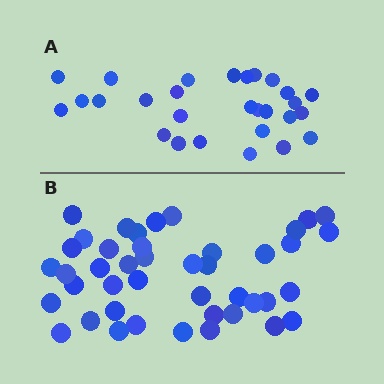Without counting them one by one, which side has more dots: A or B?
Region B (the bottom region) has more dots.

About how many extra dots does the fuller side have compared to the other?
Region B has approximately 15 more dots than region A.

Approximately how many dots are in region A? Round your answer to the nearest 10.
About 30 dots. (The exact count is 28, which rounds to 30.)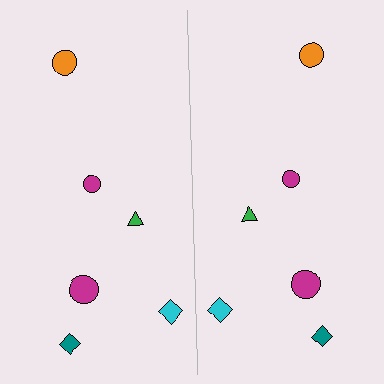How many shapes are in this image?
There are 12 shapes in this image.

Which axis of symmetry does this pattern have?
The pattern has a vertical axis of symmetry running through the center of the image.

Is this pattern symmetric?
Yes, this pattern has bilateral (reflection) symmetry.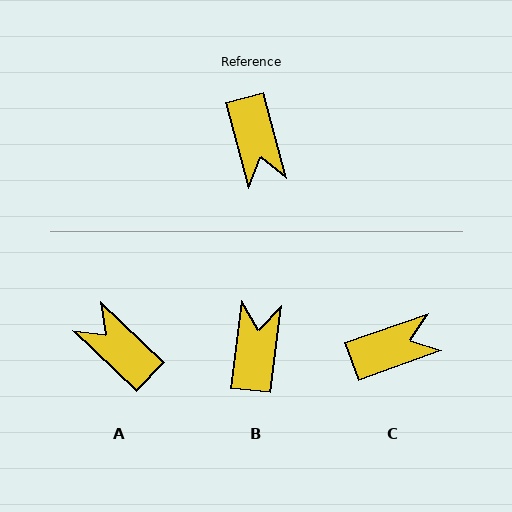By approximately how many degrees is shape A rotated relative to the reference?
Approximately 149 degrees clockwise.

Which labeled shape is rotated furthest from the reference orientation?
B, about 158 degrees away.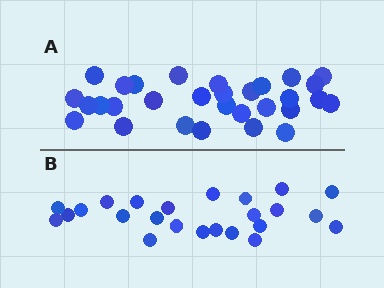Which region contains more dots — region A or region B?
Region A (the top region) has more dots.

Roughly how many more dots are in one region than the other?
Region A has about 6 more dots than region B.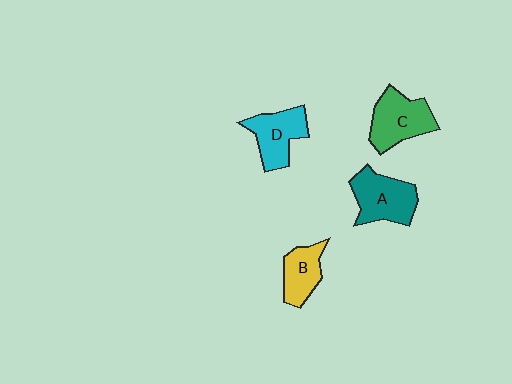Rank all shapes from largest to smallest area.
From largest to smallest: A (teal), C (green), D (cyan), B (yellow).